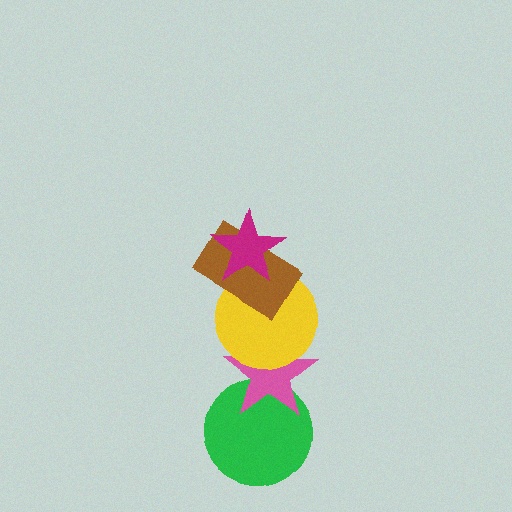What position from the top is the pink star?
The pink star is 4th from the top.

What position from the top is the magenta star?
The magenta star is 1st from the top.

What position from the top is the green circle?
The green circle is 5th from the top.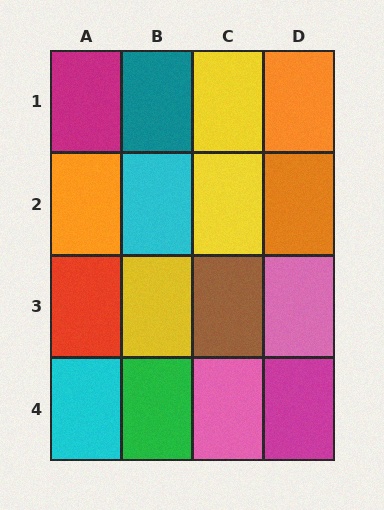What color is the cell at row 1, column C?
Yellow.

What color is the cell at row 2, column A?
Orange.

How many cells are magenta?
2 cells are magenta.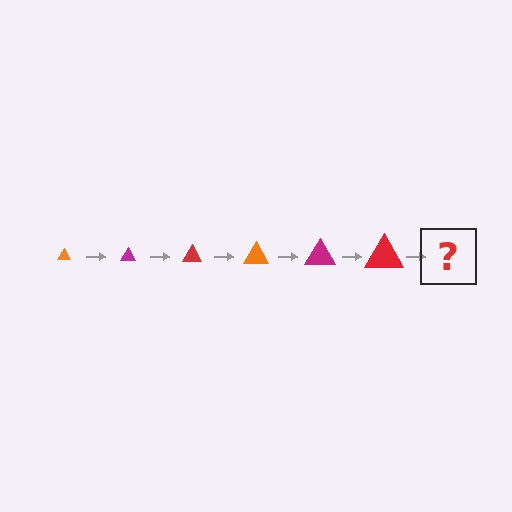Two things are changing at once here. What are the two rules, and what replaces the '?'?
The two rules are that the triangle grows larger each step and the color cycles through orange, magenta, and red. The '?' should be an orange triangle, larger than the previous one.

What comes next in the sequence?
The next element should be an orange triangle, larger than the previous one.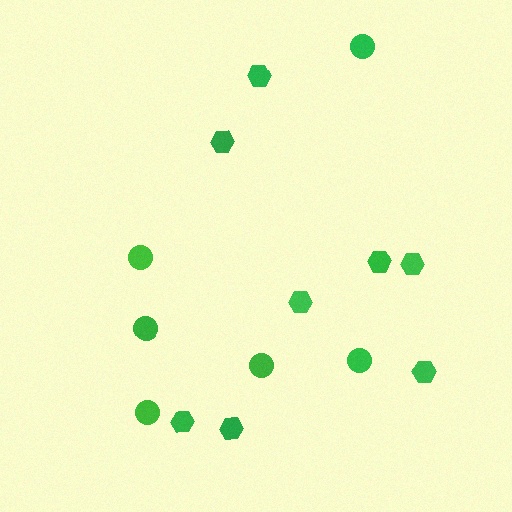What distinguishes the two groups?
There are 2 groups: one group of hexagons (8) and one group of circles (6).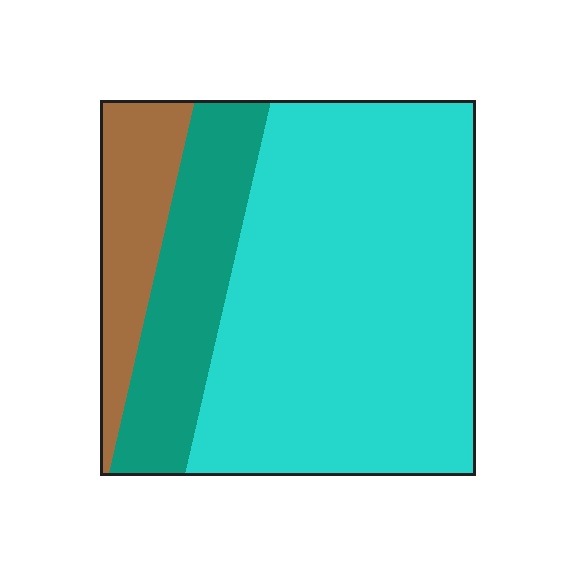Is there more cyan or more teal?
Cyan.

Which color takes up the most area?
Cyan, at roughly 65%.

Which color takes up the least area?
Brown, at roughly 15%.